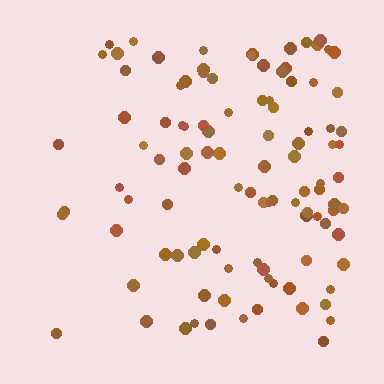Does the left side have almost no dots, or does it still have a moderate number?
Still a moderate number, just noticeably fewer than the right.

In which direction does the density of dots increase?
From left to right, with the right side densest.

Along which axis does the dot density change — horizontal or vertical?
Horizontal.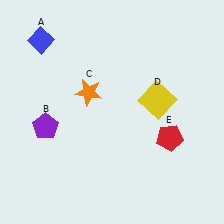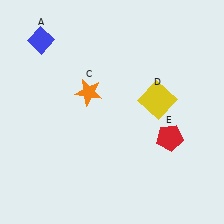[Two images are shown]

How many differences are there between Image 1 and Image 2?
There is 1 difference between the two images.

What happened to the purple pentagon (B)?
The purple pentagon (B) was removed in Image 2. It was in the bottom-left area of Image 1.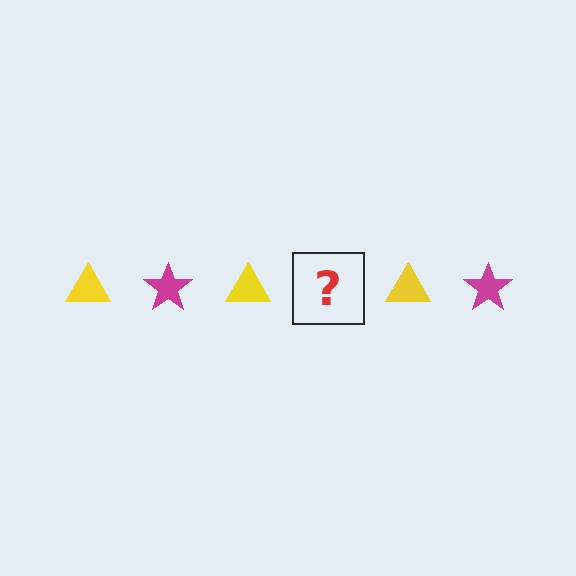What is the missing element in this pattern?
The missing element is a magenta star.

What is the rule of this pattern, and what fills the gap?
The rule is that the pattern alternates between yellow triangle and magenta star. The gap should be filled with a magenta star.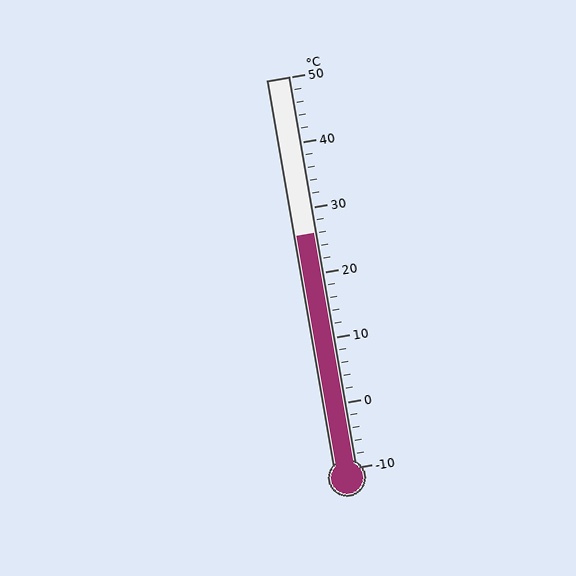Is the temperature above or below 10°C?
The temperature is above 10°C.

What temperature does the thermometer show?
The thermometer shows approximately 26°C.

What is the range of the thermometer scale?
The thermometer scale ranges from -10°C to 50°C.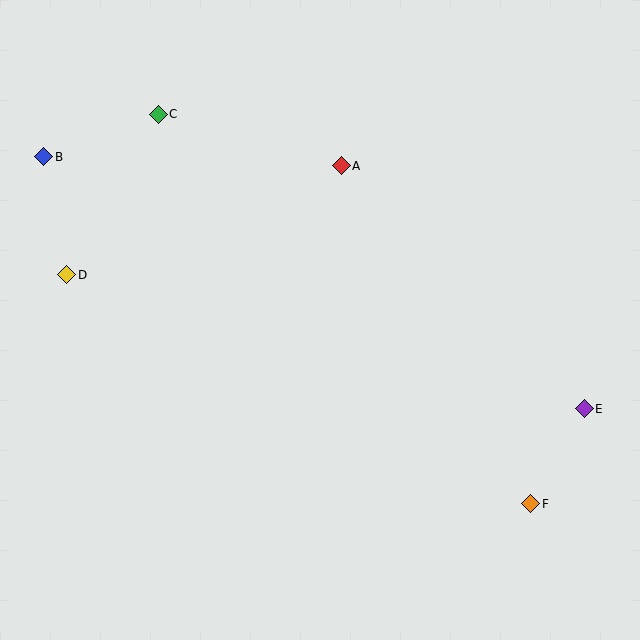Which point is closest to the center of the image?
Point A at (341, 166) is closest to the center.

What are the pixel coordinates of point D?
Point D is at (67, 275).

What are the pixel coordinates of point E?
Point E is at (584, 409).